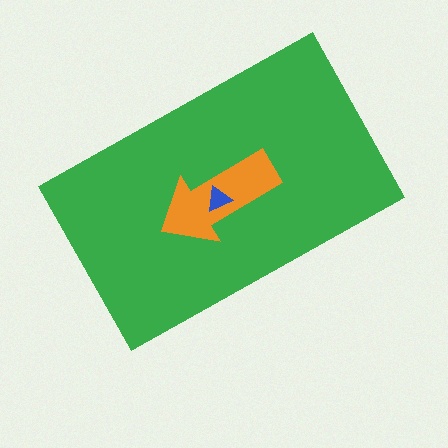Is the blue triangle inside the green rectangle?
Yes.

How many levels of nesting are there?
3.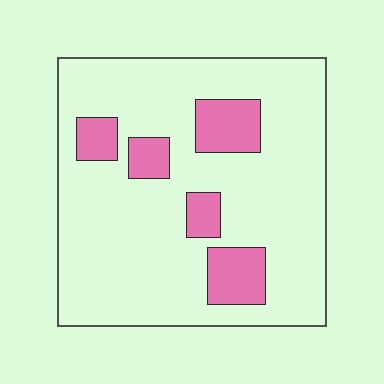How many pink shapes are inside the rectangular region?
5.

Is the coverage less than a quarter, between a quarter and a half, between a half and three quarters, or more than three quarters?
Less than a quarter.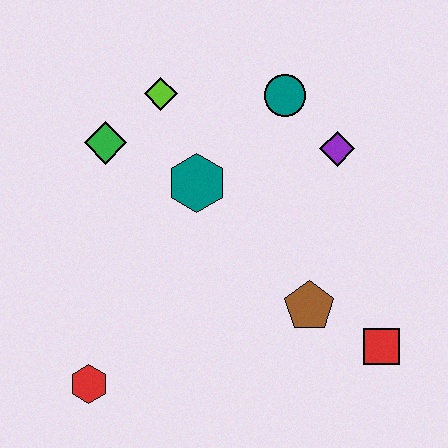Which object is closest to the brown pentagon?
The red square is closest to the brown pentagon.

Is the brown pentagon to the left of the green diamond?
No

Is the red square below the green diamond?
Yes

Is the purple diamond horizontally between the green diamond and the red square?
Yes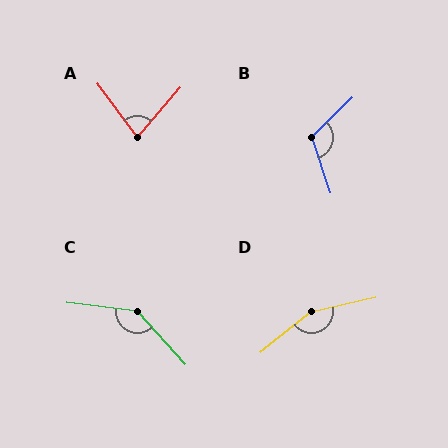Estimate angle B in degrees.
Approximately 116 degrees.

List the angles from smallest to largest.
A (77°), B (116°), C (139°), D (154°).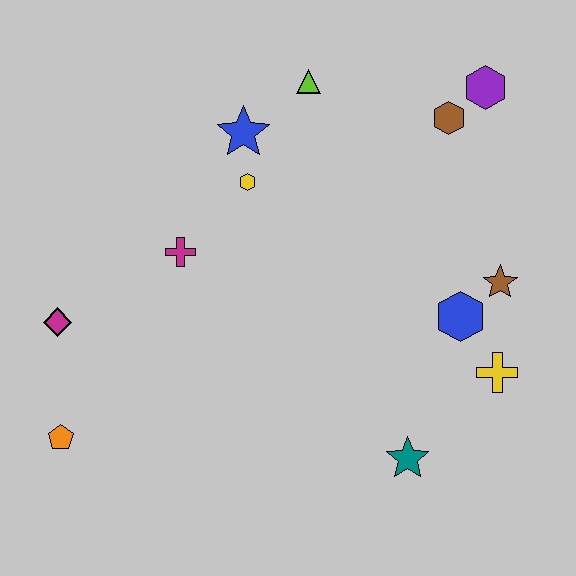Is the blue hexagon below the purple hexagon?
Yes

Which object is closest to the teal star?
The yellow cross is closest to the teal star.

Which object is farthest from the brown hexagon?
The orange pentagon is farthest from the brown hexagon.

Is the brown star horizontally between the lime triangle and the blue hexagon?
No